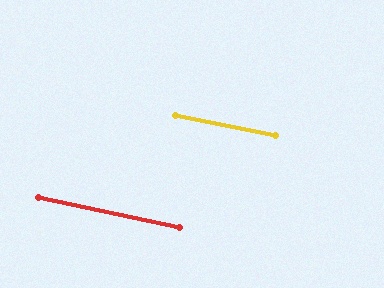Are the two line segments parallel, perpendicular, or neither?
Parallel — their directions differ by only 0.9°.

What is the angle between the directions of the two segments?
Approximately 1 degree.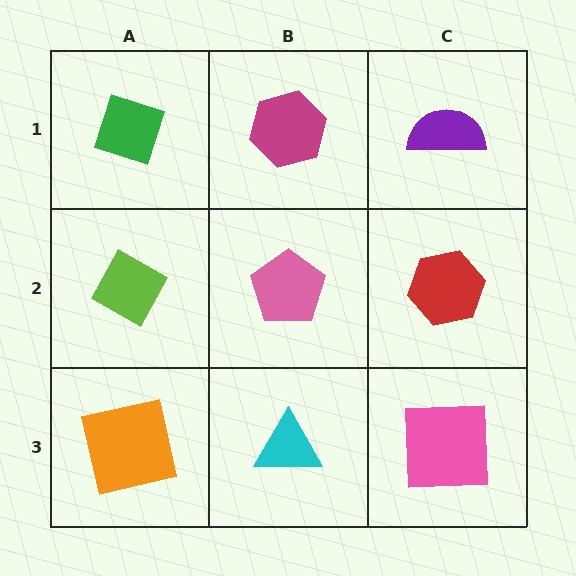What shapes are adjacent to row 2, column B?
A magenta hexagon (row 1, column B), a cyan triangle (row 3, column B), a lime diamond (row 2, column A), a red hexagon (row 2, column C).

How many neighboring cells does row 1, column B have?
3.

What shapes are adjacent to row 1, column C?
A red hexagon (row 2, column C), a magenta hexagon (row 1, column B).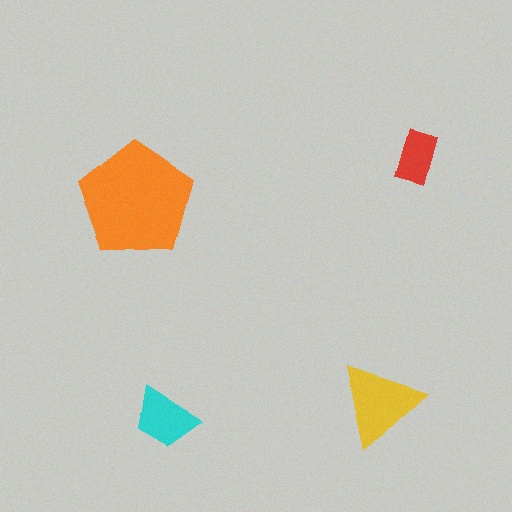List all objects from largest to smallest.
The orange pentagon, the yellow triangle, the cyan trapezoid, the red rectangle.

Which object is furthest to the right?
The red rectangle is rightmost.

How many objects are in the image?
There are 4 objects in the image.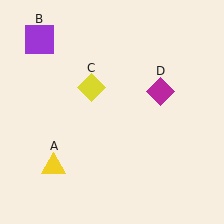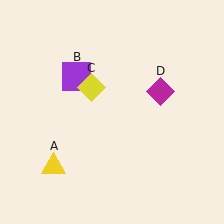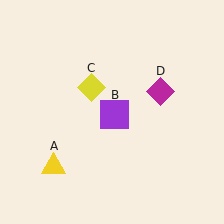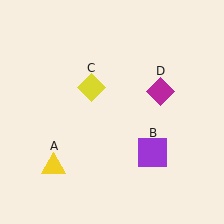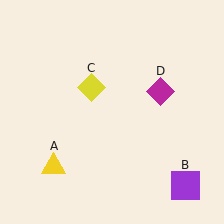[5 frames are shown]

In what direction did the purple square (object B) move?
The purple square (object B) moved down and to the right.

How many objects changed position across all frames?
1 object changed position: purple square (object B).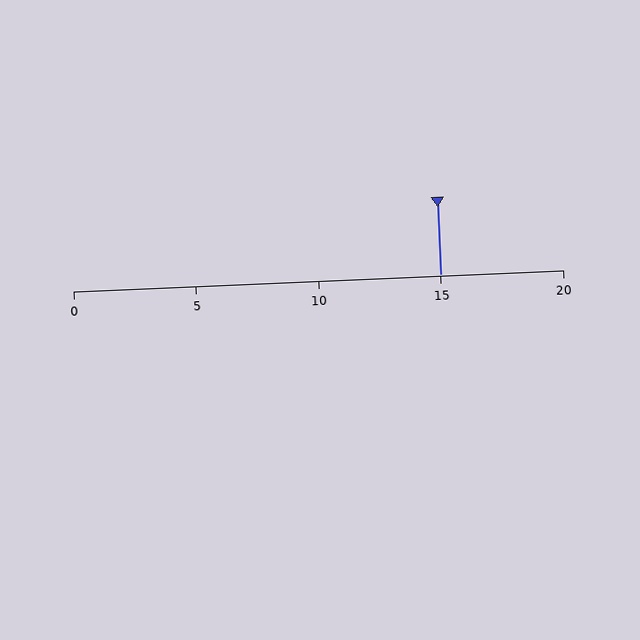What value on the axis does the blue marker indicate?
The marker indicates approximately 15.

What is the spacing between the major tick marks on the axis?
The major ticks are spaced 5 apart.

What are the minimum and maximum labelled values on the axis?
The axis runs from 0 to 20.